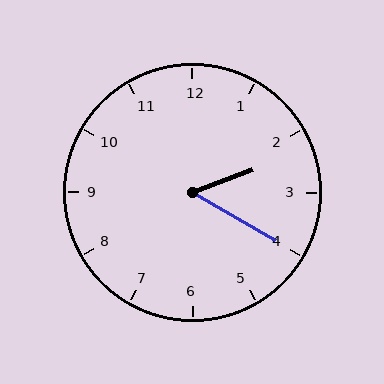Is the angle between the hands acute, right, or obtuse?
It is acute.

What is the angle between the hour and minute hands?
Approximately 50 degrees.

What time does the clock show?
2:20.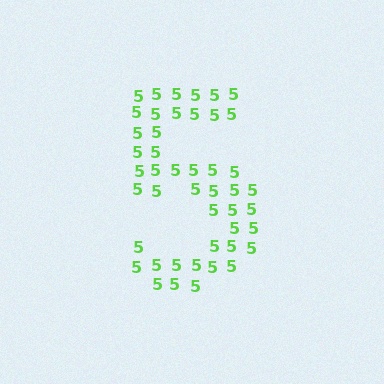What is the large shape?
The large shape is the digit 5.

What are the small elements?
The small elements are digit 5's.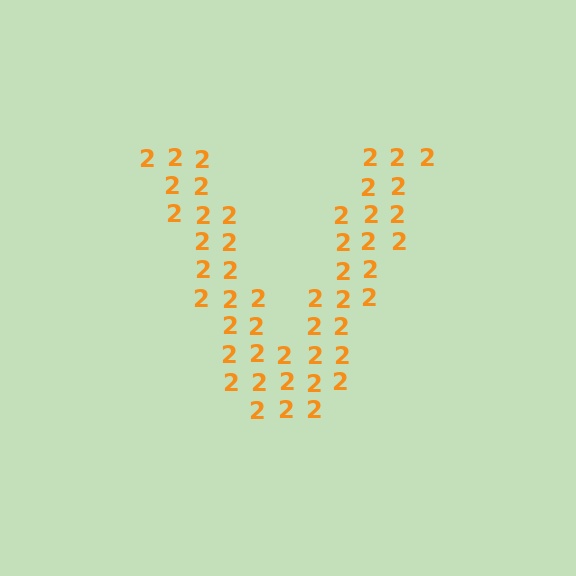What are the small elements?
The small elements are digit 2's.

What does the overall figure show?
The overall figure shows the letter V.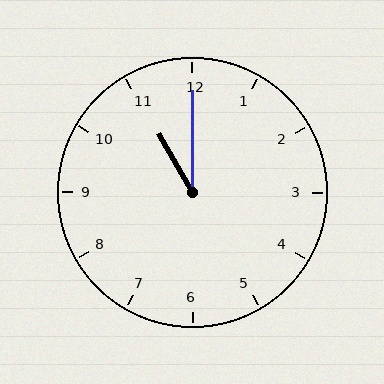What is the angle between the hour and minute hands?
Approximately 30 degrees.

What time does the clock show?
11:00.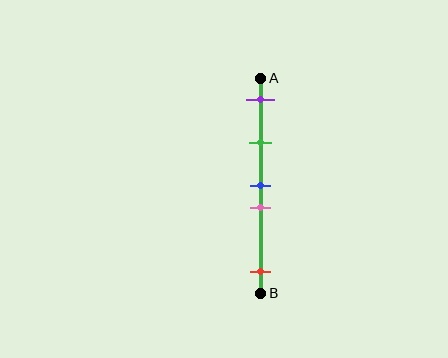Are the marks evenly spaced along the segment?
No, the marks are not evenly spaced.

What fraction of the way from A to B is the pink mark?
The pink mark is approximately 60% (0.6) of the way from A to B.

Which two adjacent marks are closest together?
The blue and pink marks are the closest adjacent pair.